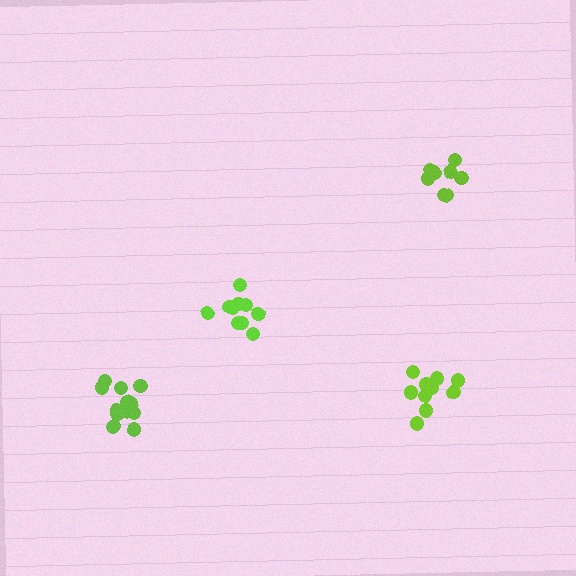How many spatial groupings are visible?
There are 4 spatial groupings.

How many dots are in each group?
Group 1: 10 dots, Group 2: 13 dots, Group 3: 10 dots, Group 4: 8 dots (41 total).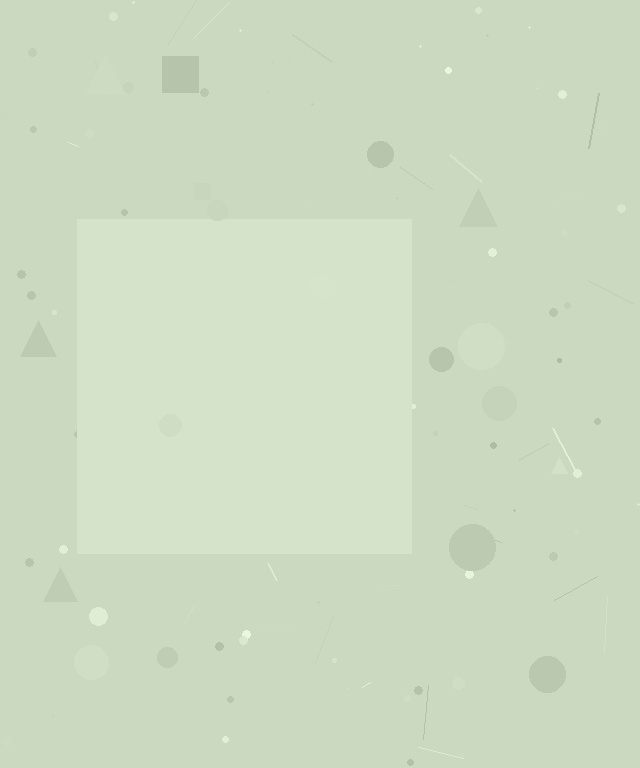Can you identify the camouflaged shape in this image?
The camouflaged shape is a square.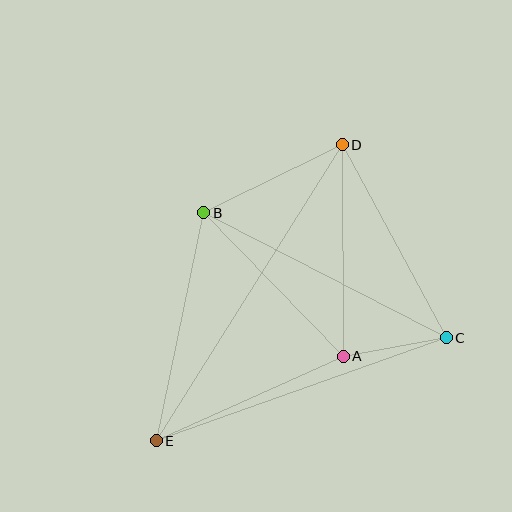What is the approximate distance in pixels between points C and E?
The distance between C and E is approximately 308 pixels.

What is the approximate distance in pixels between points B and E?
The distance between B and E is approximately 233 pixels.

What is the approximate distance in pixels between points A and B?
The distance between A and B is approximately 200 pixels.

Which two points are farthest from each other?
Points D and E are farthest from each other.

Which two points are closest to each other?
Points A and C are closest to each other.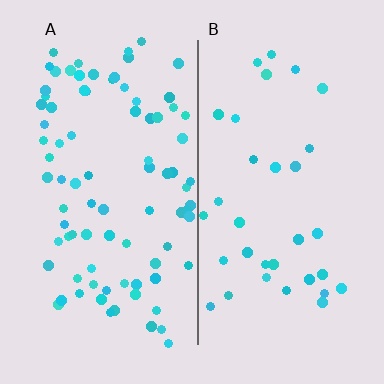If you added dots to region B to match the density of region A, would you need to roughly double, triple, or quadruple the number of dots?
Approximately triple.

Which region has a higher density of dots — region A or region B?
A (the left).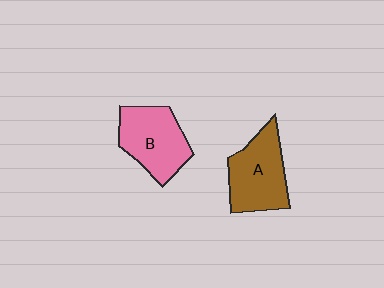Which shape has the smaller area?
Shape B (pink).